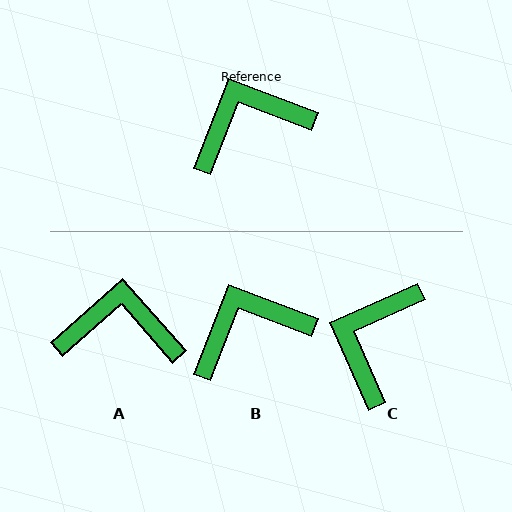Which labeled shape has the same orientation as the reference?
B.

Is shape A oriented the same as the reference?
No, it is off by about 28 degrees.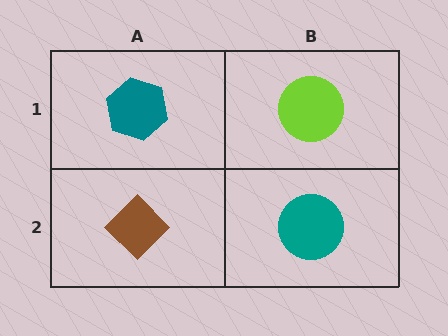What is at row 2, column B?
A teal circle.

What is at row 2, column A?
A brown diamond.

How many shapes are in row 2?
2 shapes.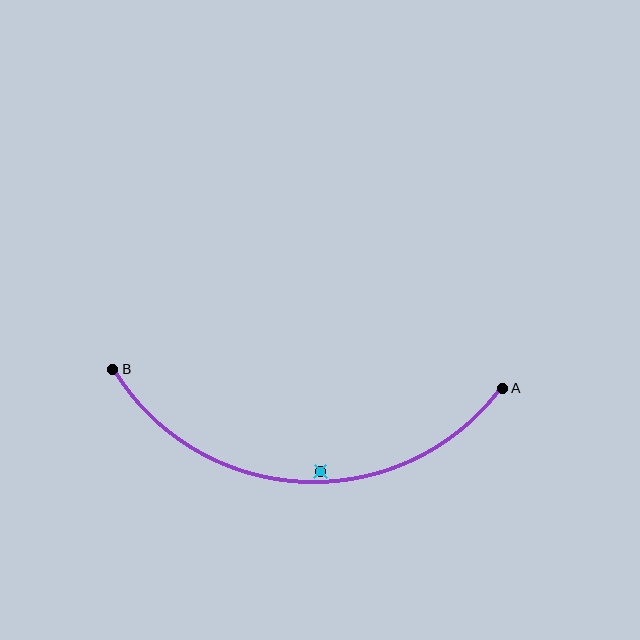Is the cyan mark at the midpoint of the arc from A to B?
No — the cyan mark does not lie on the arc at all. It sits slightly inside the curve.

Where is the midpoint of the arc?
The arc midpoint is the point on the curve farthest from the straight line joining A and B. It sits below that line.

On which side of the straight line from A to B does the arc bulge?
The arc bulges below the straight line connecting A and B.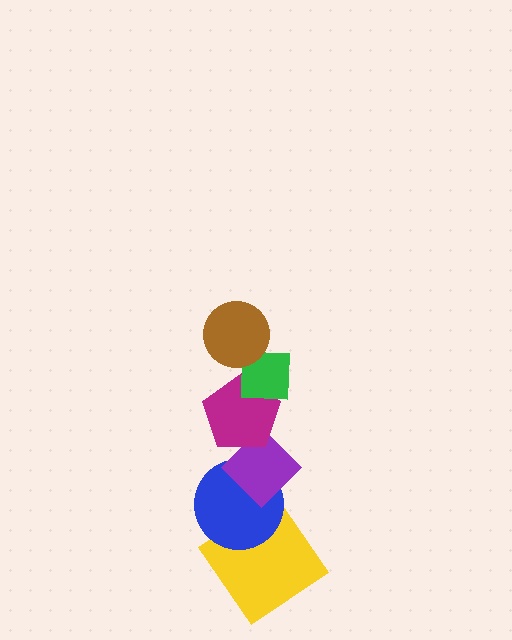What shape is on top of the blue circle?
The purple diamond is on top of the blue circle.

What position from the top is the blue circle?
The blue circle is 5th from the top.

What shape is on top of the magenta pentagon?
The green square is on top of the magenta pentagon.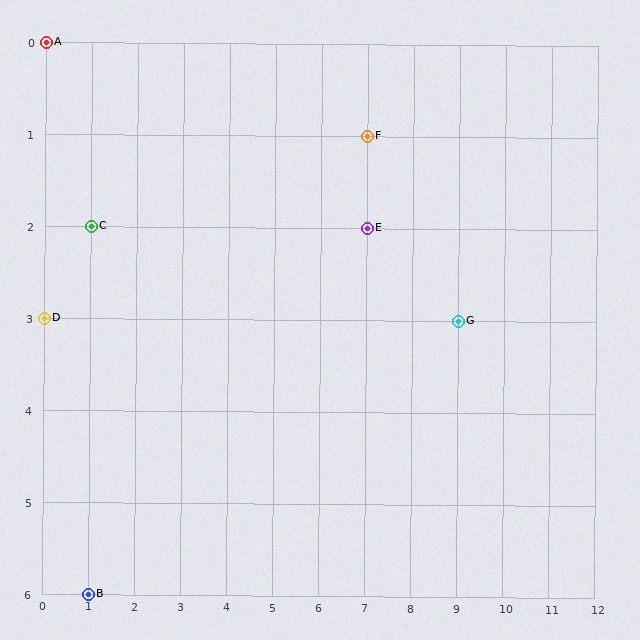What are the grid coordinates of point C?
Point C is at grid coordinates (1, 2).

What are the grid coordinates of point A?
Point A is at grid coordinates (0, 0).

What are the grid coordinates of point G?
Point G is at grid coordinates (9, 3).